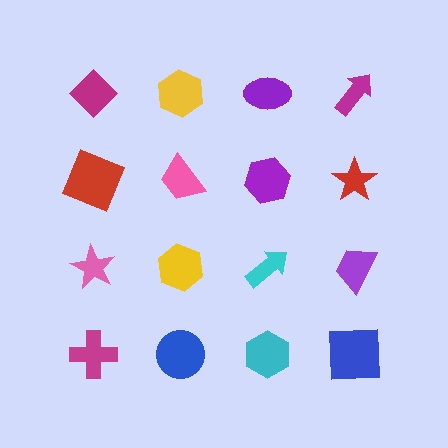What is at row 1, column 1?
A magenta diamond.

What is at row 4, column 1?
A magenta cross.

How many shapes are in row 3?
4 shapes.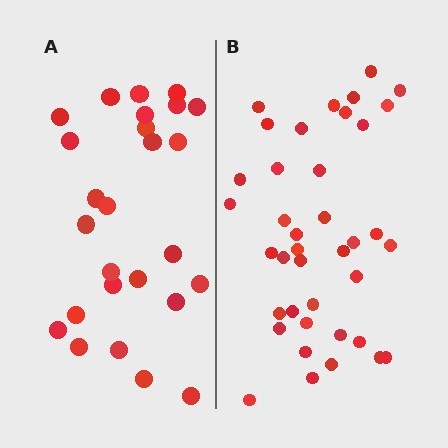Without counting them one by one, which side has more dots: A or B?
Region B (the right region) has more dots.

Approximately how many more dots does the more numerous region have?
Region B has approximately 15 more dots than region A.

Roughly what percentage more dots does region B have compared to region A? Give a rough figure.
About 50% more.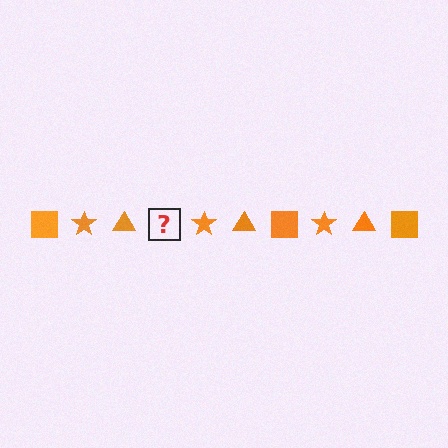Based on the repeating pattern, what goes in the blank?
The blank should be an orange square.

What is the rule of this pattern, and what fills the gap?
The rule is that the pattern cycles through square, star, triangle shapes in orange. The gap should be filled with an orange square.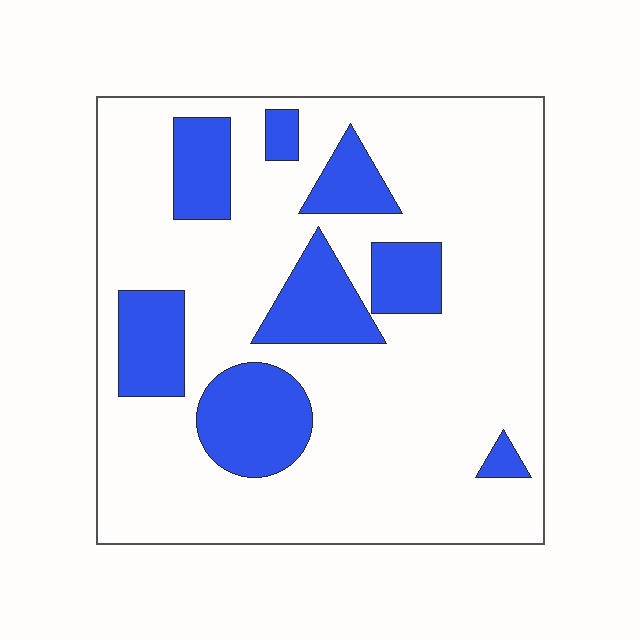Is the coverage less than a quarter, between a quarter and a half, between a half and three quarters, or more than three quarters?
Less than a quarter.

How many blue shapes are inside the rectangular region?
8.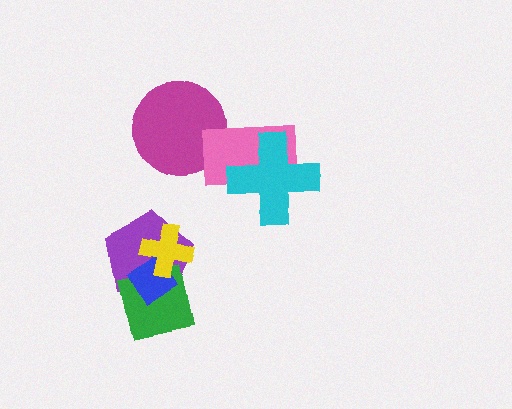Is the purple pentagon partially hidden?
Yes, it is partially covered by another shape.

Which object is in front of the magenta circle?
The pink rectangle is in front of the magenta circle.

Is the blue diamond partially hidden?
Yes, it is partially covered by another shape.